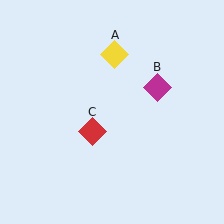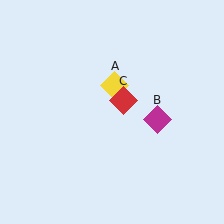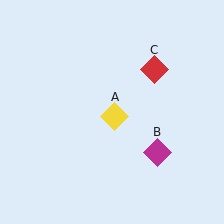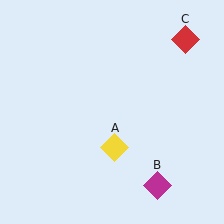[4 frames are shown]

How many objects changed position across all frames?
3 objects changed position: yellow diamond (object A), magenta diamond (object B), red diamond (object C).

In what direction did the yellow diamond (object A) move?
The yellow diamond (object A) moved down.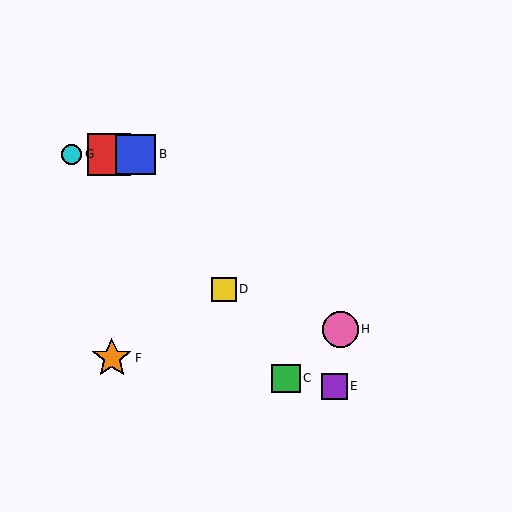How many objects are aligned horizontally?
3 objects (A, B, G) are aligned horizontally.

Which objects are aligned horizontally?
Objects A, B, G are aligned horizontally.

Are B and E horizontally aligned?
No, B is at y≈154 and E is at y≈386.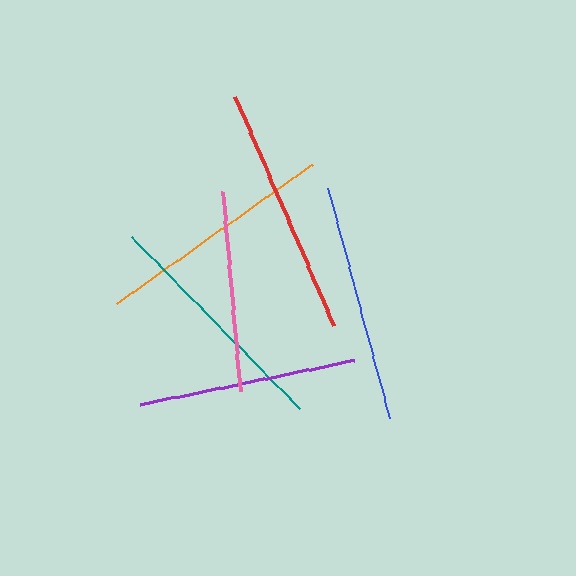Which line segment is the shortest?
The pink line is the shortest at approximately 199 pixels.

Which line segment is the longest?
The red line is the longest at approximately 250 pixels.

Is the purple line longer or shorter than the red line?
The red line is longer than the purple line.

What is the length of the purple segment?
The purple segment is approximately 219 pixels long.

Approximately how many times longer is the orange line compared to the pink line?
The orange line is approximately 1.2 times the length of the pink line.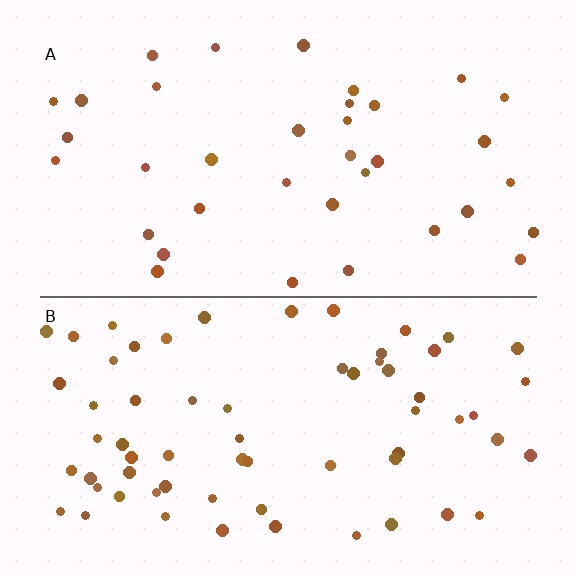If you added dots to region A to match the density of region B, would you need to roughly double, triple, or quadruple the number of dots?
Approximately double.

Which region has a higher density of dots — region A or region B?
B (the bottom).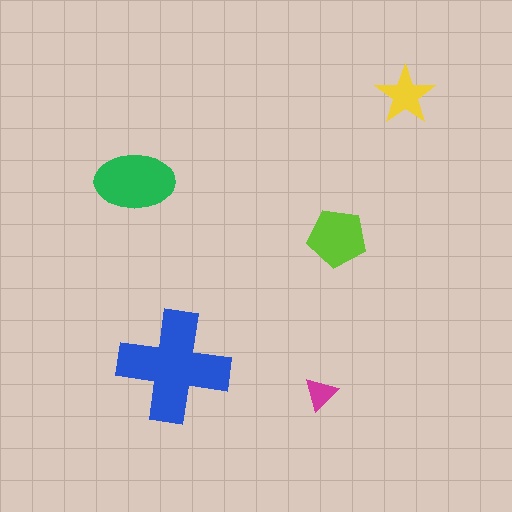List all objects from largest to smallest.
The blue cross, the green ellipse, the lime pentagon, the yellow star, the magenta triangle.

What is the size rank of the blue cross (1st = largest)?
1st.